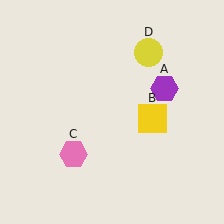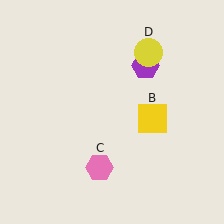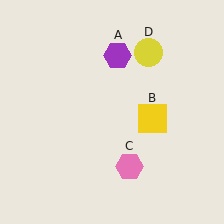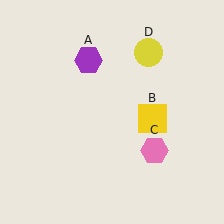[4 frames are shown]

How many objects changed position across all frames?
2 objects changed position: purple hexagon (object A), pink hexagon (object C).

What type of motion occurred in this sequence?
The purple hexagon (object A), pink hexagon (object C) rotated counterclockwise around the center of the scene.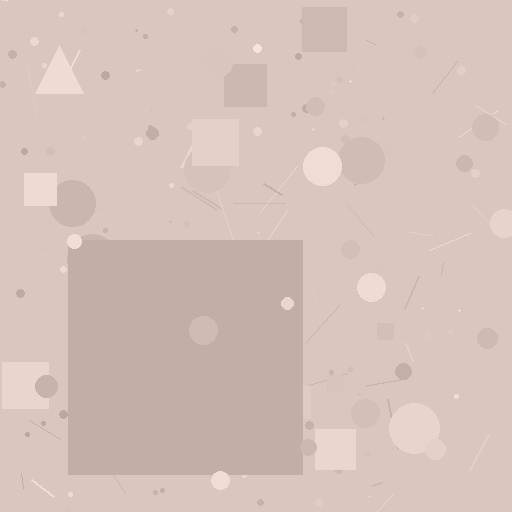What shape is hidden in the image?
A square is hidden in the image.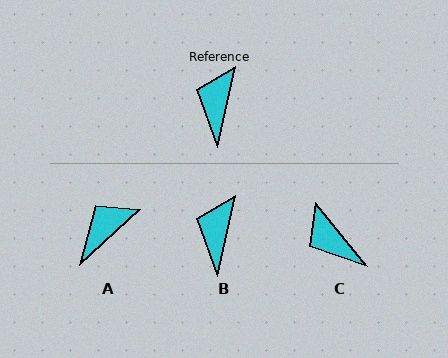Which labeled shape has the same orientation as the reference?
B.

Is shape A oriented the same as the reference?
No, it is off by about 35 degrees.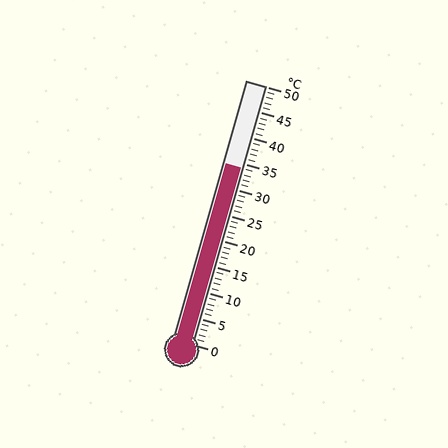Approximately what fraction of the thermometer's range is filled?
The thermometer is filled to approximately 70% of its range.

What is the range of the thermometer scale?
The thermometer scale ranges from 0°C to 50°C.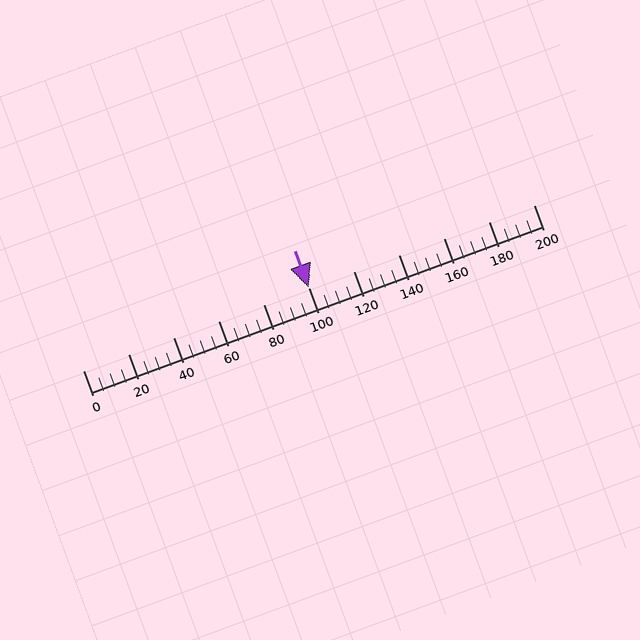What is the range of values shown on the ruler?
The ruler shows values from 0 to 200.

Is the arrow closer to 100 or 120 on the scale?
The arrow is closer to 100.